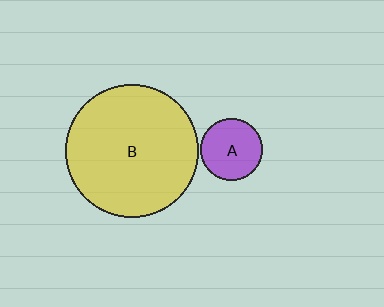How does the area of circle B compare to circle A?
Approximately 4.6 times.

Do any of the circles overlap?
No, none of the circles overlap.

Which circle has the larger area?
Circle B (yellow).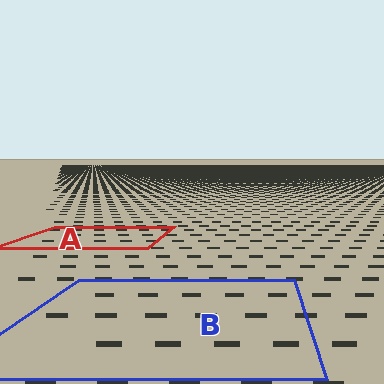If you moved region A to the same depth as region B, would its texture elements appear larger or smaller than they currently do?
They would appear larger. At a closer depth, the same texture elements are projected at a bigger on-screen size.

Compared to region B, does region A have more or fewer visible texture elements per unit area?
Region A has more texture elements per unit area — they are packed more densely because it is farther away.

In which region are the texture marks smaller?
The texture marks are smaller in region A, because it is farther away.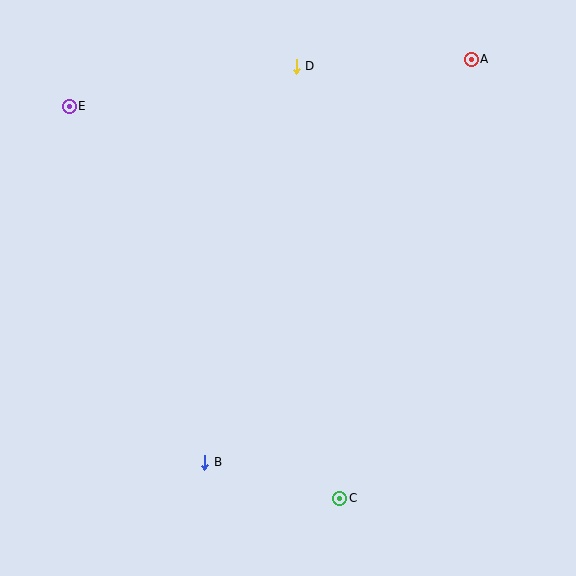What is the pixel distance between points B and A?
The distance between B and A is 483 pixels.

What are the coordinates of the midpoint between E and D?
The midpoint between E and D is at (183, 86).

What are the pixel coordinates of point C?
Point C is at (340, 498).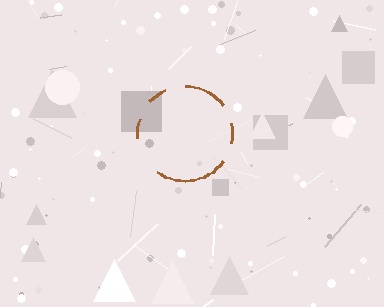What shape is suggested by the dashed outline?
The dashed outline suggests a circle.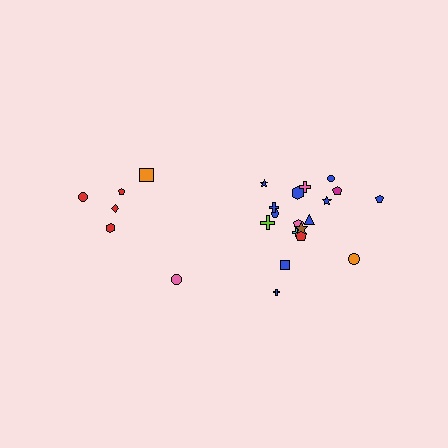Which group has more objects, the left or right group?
The right group.